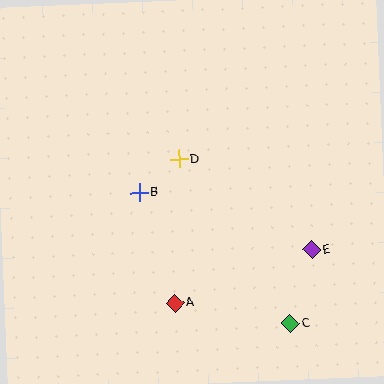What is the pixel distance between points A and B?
The distance between A and B is 116 pixels.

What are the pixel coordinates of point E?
Point E is at (312, 250).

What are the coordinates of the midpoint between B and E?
The midpoint between B and E is at (226, 221).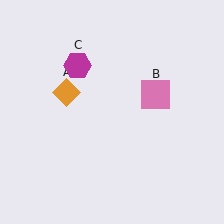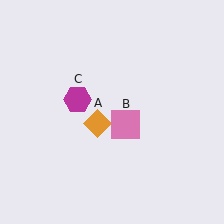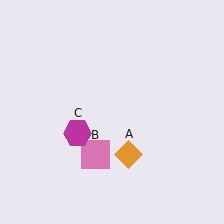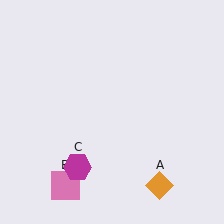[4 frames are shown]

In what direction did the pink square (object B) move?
The pink square (object B) moved down and to the left.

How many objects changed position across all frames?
3 objects changed position: orange diamond (object A), pink square (object B), magenta hexagon (object C).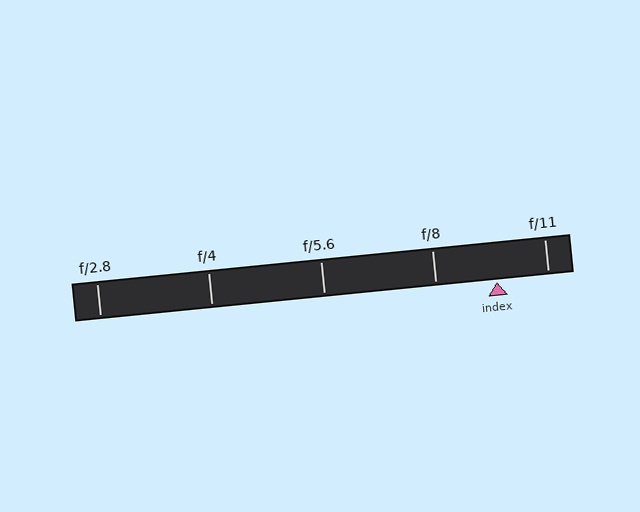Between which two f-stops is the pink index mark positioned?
The index mark is between f/8 and f/11.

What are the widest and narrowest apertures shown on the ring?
The widest aperture shown is f/2.8 and the narrowest is f/11.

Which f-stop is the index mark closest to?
The index mark is closest to f/11.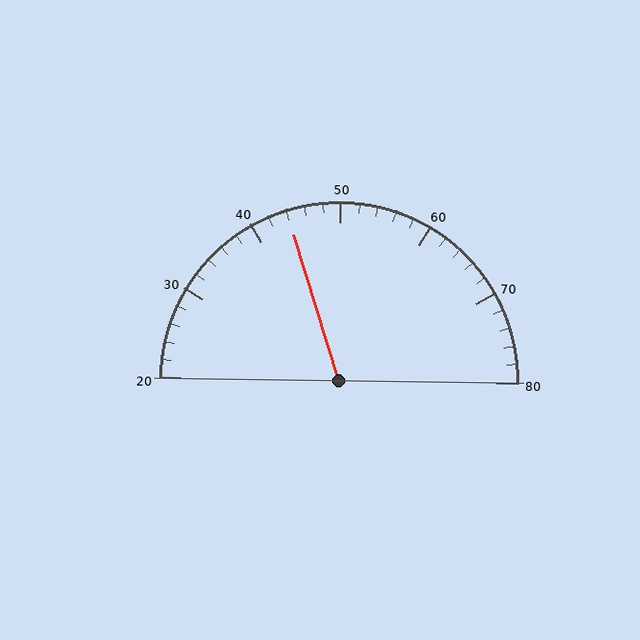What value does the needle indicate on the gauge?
The needle indicates approximately 44.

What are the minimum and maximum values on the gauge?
The gauge ranges from 20 to 80.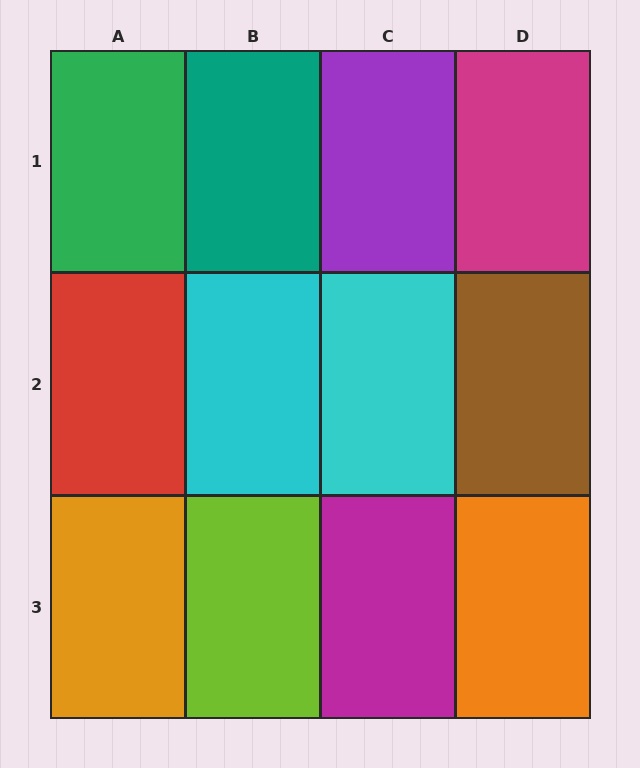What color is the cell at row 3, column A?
Orange.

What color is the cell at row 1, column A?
Green.